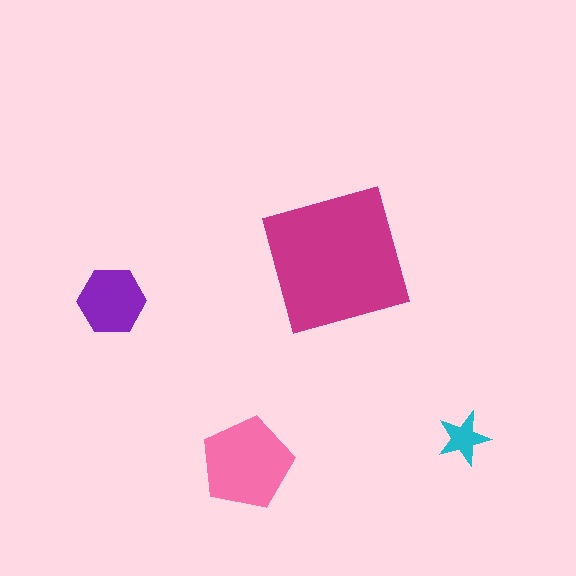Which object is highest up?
The magenta square is topmost.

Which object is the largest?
The magenta square.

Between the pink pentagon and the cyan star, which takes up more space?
The pink pentagon.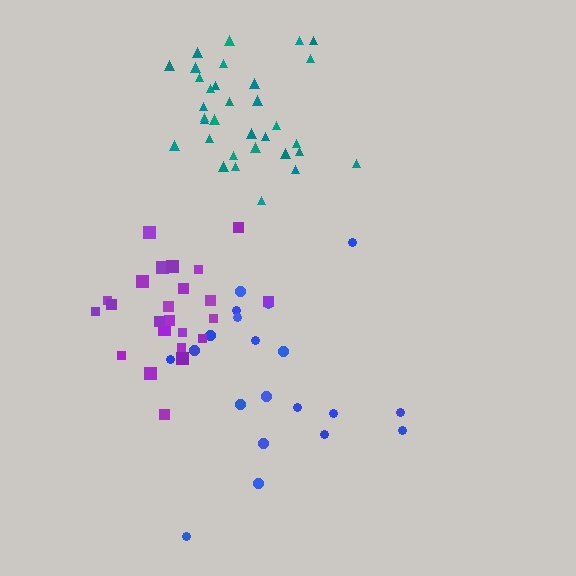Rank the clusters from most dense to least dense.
teal, purple, blue.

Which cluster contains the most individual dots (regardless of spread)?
Teal (33).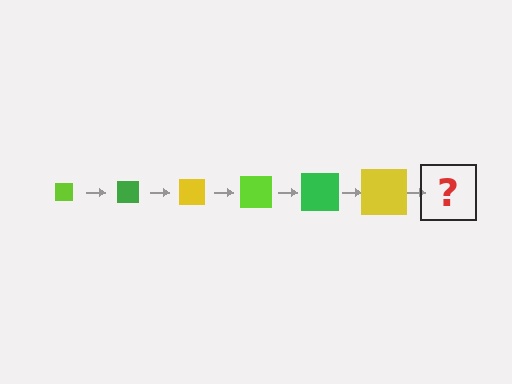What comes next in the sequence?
The next element should be a lime square, larger than the previous one.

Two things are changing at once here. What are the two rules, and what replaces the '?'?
The two rules are that the square grows larger each step and the color cycles through lime, green, and yellow. The '?' should be a lime square, larger than the previous one.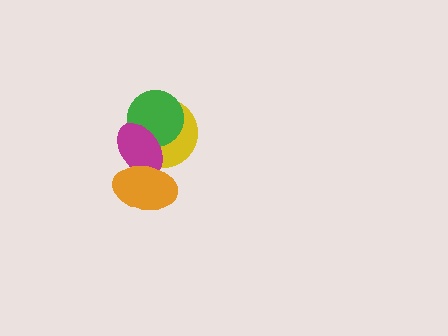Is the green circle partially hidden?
Yes, it is partially covered by another shape.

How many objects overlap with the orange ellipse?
2 objects overlap with the orange ellipse.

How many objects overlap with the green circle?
2 objects overlap with the green circle.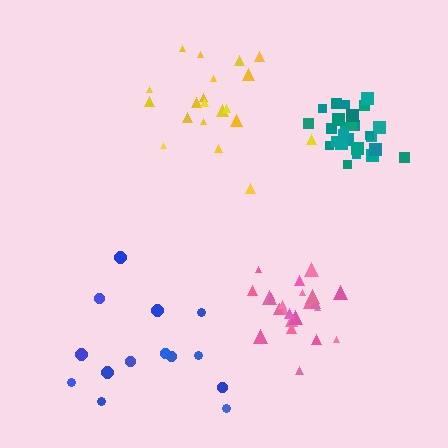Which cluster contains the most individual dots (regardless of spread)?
Teal (26).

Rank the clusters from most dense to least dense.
teal, pink, yellow, blue.